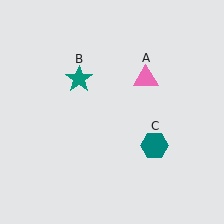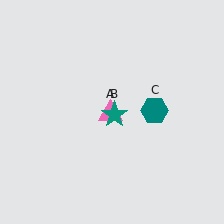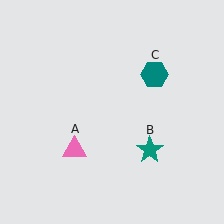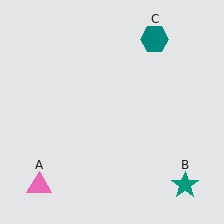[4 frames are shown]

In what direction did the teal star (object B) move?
The teal star (object B) moved down and to the right.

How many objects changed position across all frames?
3 objects changed position: pink triangle (object A), teal star (object B), teal hexagon (object C).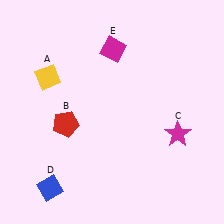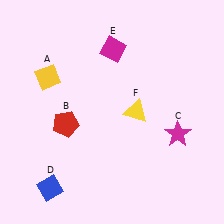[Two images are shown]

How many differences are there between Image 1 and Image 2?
There is 1 difference between the two images.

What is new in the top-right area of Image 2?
A yellow triangle (F) was added in the top-right area of Image 2.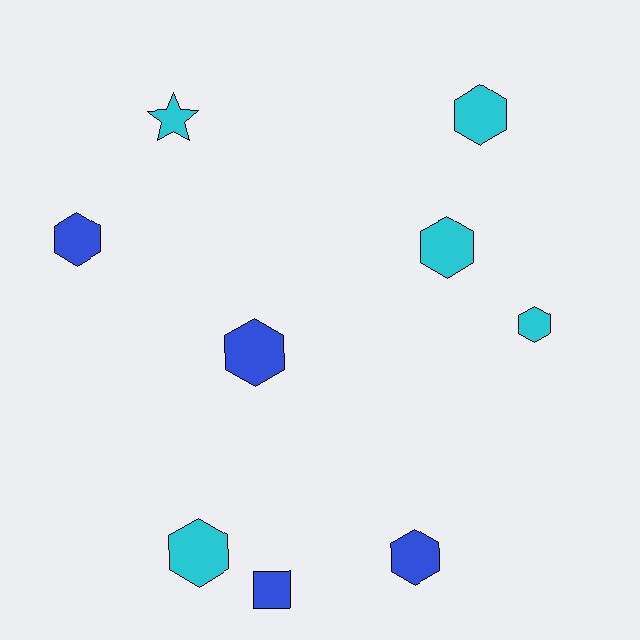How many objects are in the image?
There are 9 objects.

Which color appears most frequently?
Cyan, with 5 objects.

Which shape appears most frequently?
Hexagon, with 7 objects.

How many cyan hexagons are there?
There are 4 cyan hexagons.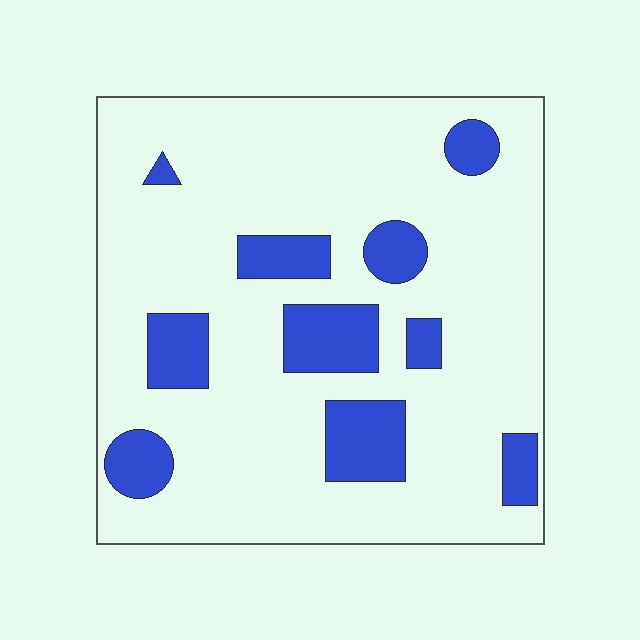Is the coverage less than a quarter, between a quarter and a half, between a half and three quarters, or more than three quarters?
Less than a quarter.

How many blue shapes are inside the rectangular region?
10.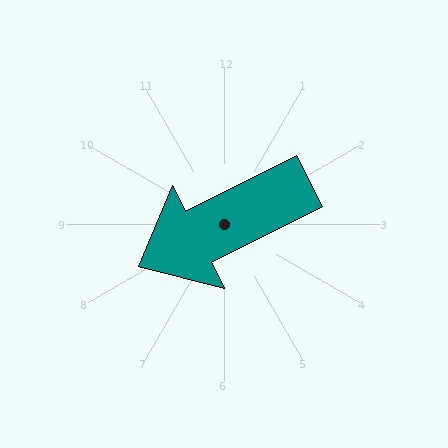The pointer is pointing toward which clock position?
Roughly 8 o'clock.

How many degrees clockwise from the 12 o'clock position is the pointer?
Approximately 243 degrees.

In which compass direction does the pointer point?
Southwest.